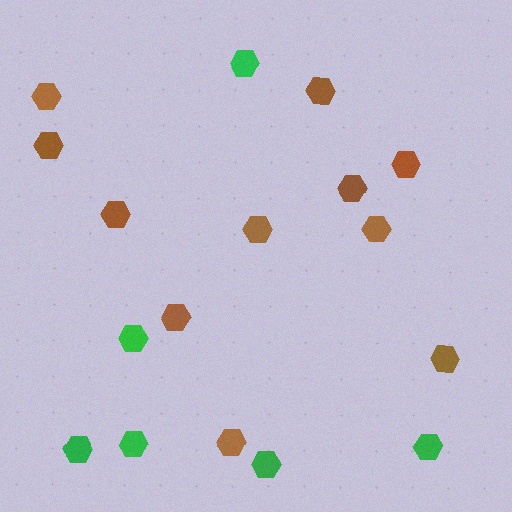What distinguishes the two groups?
There are 2 groups: one group of brown hexagons (11) and one group of green hexagons (6).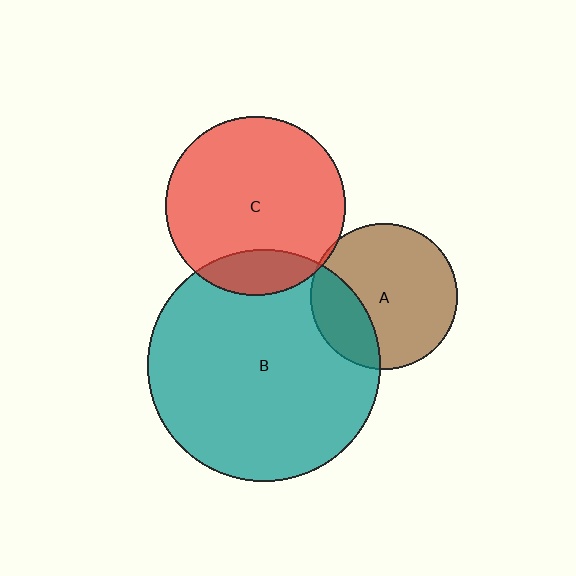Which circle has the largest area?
Circle B (teal).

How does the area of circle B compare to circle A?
Approximately 2.5 times.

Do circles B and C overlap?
Yes.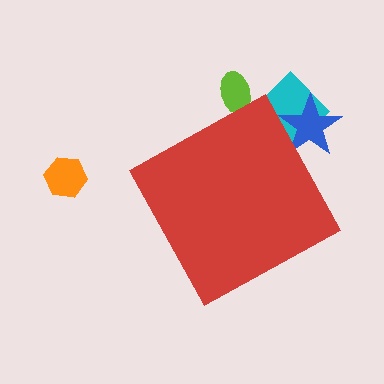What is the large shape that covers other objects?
A red diamond.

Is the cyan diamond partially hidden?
Yes, the cyan diamond is partially hidden behind the red diamond.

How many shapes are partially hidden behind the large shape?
3 shapes are partially hidden.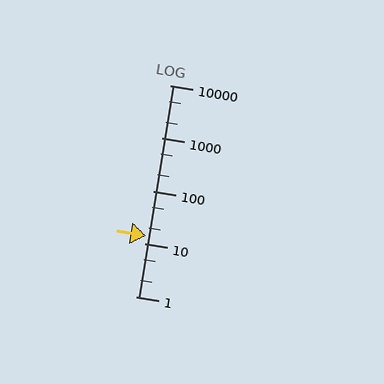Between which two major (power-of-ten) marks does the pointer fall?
The pointer is between 10 and 100.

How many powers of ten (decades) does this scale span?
The scale spans 4 decades, from 1 to 10000.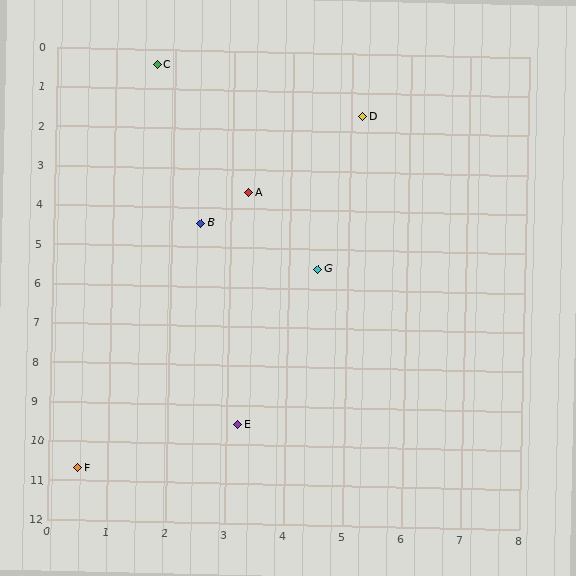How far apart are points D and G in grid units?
Points D and G are about 4.0 grid units apart.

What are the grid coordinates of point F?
Point F is at approximately (0.5, 10.7).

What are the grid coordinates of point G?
Point G is at approximately (4.5, 5.5).